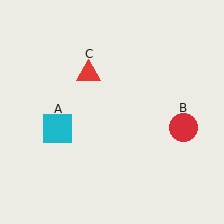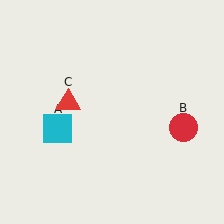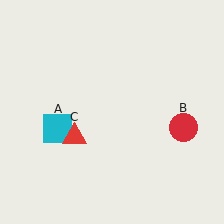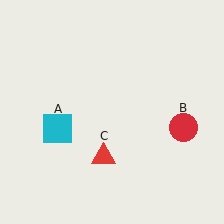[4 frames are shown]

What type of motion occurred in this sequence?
The red triangle (object C) rotated counterclockwise around the center of the scene.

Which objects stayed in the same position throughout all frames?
Cyan square (object A) and red circle (object B) remained stationary.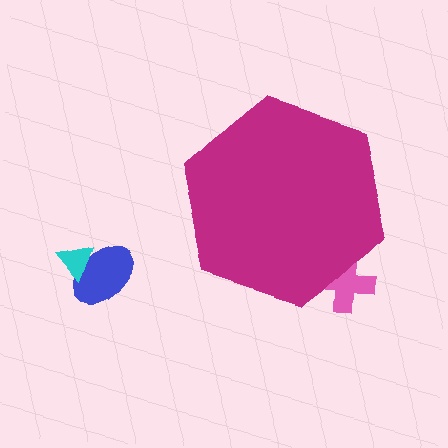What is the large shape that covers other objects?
A magenta hexagon.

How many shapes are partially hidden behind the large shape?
1 shape is partially hidden.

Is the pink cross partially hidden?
Yes, the pink cross is partially hidden behind the magenta hexagon.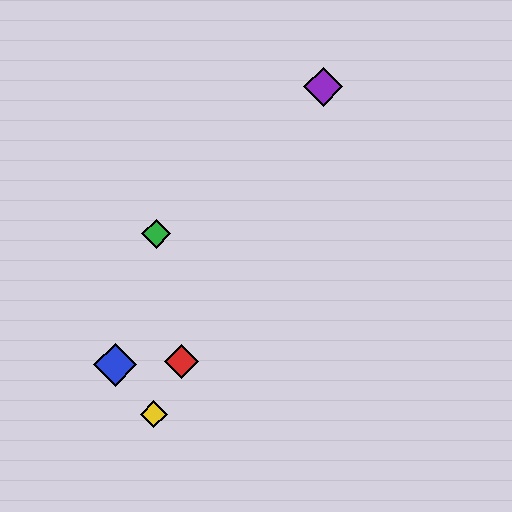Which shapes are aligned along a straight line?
The red diamond, the yellow diamond, the purple diamond are aligned along a straight line.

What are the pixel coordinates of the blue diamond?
The blue diamond is at (115, 365).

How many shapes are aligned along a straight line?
3 shapes (the red diamond, the yellow diamond, the purple diamond) are aligned along a straight line.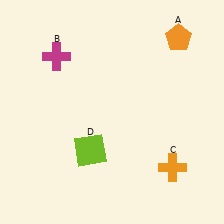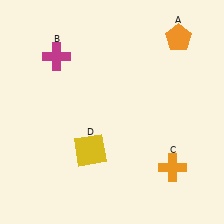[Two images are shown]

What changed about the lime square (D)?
In Image 1, D is lime. In Image 2, it changed to yellow.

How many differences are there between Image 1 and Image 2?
There is 1 difference between the two images.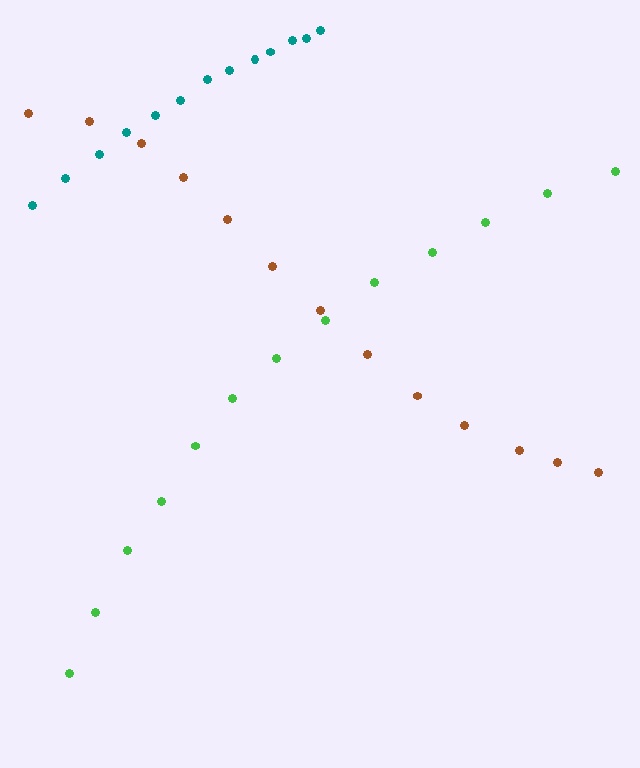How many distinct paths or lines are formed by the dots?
There are 3 distinct paths.